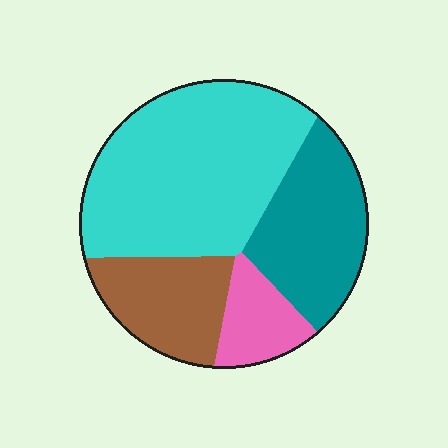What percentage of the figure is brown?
Brown takes up about one sixth (1/6) of the figure.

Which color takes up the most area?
Cyan, at roughly 45%.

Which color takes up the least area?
Pink, at roughly 10%.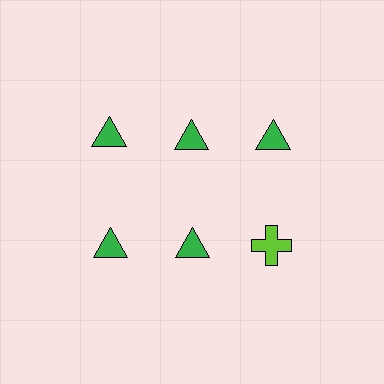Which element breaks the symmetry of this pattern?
The lime cross in the second row, center column breaks the symmetry. All other shapes are green triangles.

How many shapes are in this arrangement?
There are 6 shapes arranged in a grid pattern.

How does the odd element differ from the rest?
It differs in both color (lime instead of green) and shape (cross instead of triangle).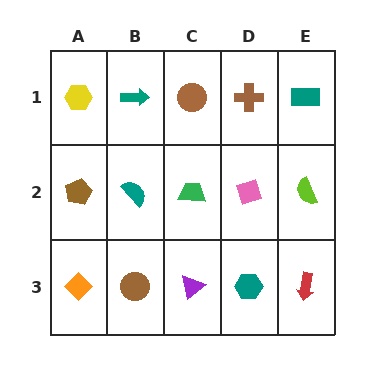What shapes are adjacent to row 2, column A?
A yellow hexagon (row 1, column A), an orange diamond (row 3, column A), a teal semicircle (row 2, column B).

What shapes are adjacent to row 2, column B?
A teal arrow (row 1, column B), a brown circle (row 3, column B), a brown pentagon (row 2, column A), a green trapezoid (row 2, column C).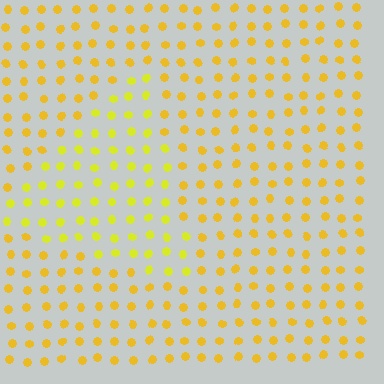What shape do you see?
I see a triangle.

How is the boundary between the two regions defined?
The boundary is defined purely by a slight shift in hue (about 21 degrees). Spacing, size, and orientation are identical on both sides.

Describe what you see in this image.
The image is filled with small yellow elements in a uniform arrangement. A triangle-shaped region is visible where the elements are tinted to a slightly different hue, forming a subtle color boundary.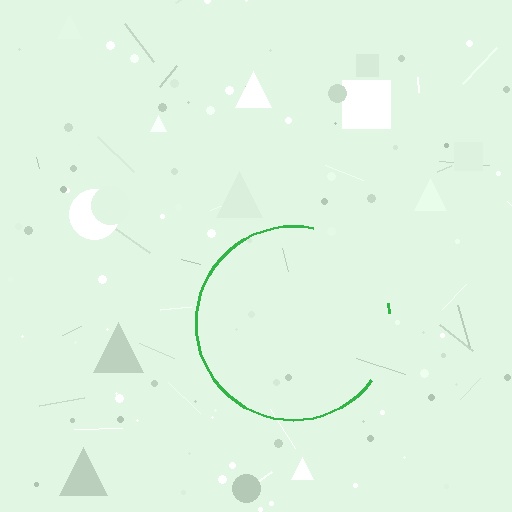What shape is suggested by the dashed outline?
The dashed outline suggests a circle.